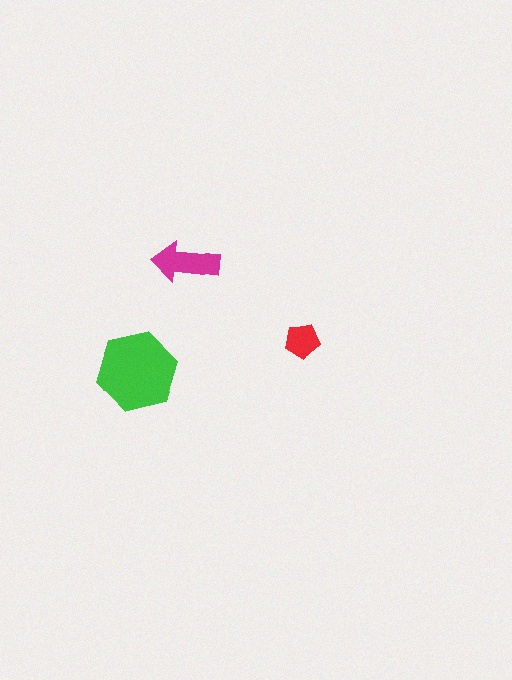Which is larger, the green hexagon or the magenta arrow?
The green hexagon.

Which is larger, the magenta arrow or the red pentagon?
The magenta arrow.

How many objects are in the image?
There are 3 objects in the image.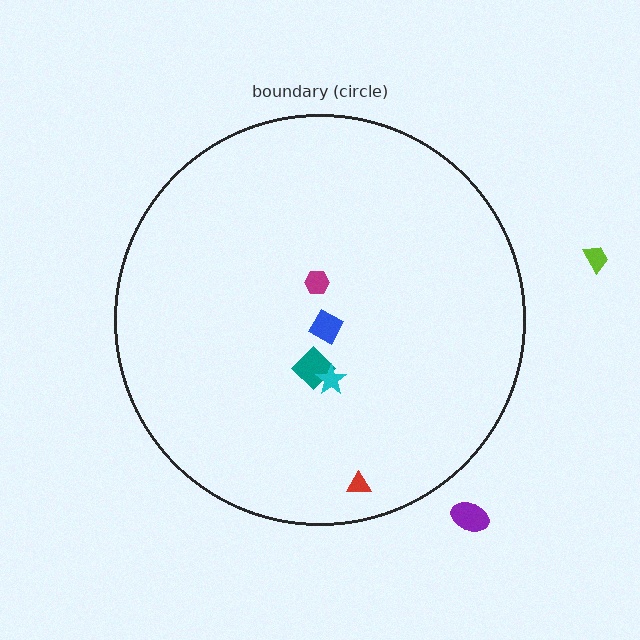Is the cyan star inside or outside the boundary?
Inside.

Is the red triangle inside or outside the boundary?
Inside.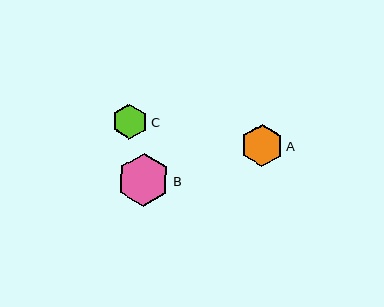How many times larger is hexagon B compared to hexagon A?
Hexagon B is approximately 1.2 times the size of hexagon A.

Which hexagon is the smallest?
Hexagon C is the smallest with a size of approximately 35 pixels.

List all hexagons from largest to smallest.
From largest to smallest: B, A, C.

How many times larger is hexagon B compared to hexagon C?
Hexagon B is approximately 1.5 times the size of hexagon C.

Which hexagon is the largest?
Hexagon B is the largest with a size of approximately 52 pixels.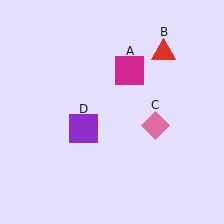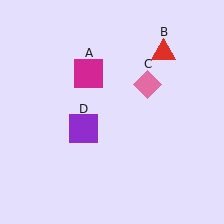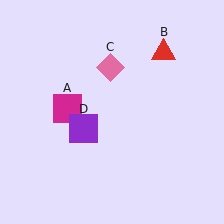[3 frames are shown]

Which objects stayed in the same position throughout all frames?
Red triangle (object B) and purple square (object D) remained stationary.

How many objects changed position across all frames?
2 objects changed position: magenta square (object A), pink diamond (object C).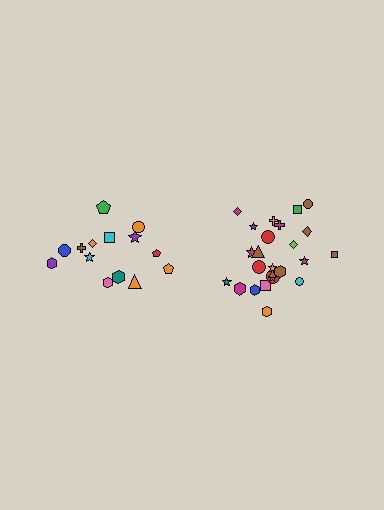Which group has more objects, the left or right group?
The right group.